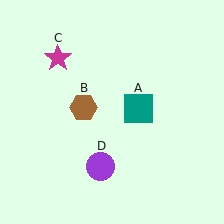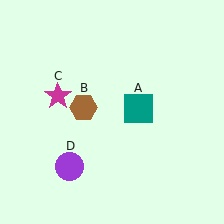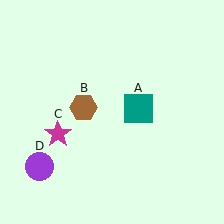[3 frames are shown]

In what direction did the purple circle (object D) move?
The purple circle (object D) moved left.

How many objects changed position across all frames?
2 objects changed position: magenta star (object C), purple circle (object D).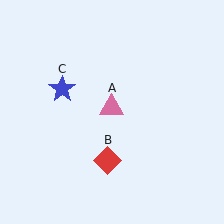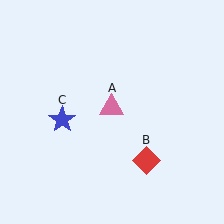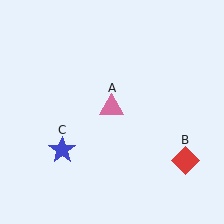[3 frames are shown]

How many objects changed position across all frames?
2 objects changed position: red diamond (object B), blue star (object C).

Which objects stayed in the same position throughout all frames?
Pink triangle (object A) remained stationary.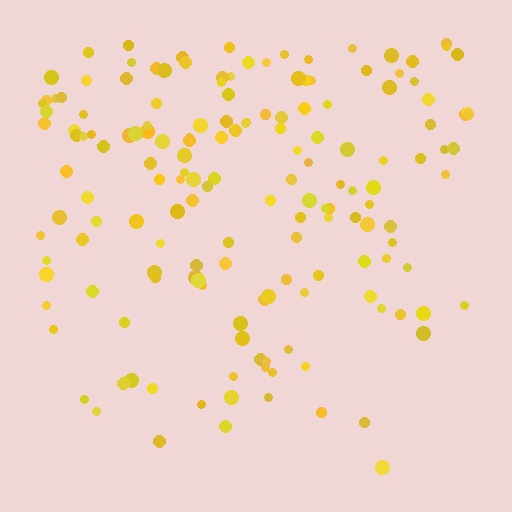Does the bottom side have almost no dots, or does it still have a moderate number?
Still a moderate number, just noticeably fewer than the top.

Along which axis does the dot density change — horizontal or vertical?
Vertical.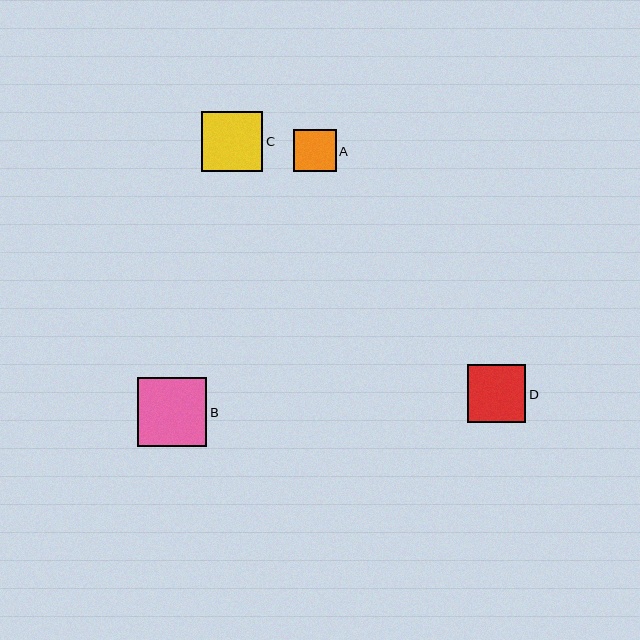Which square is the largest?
Square B is the largest with a size of approximately 69 pixels.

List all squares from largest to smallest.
From largest to smallest: B, C, D, A.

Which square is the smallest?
Square A is the smallest with a size of approximately 43 pixels.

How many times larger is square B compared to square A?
Square B is approximately 1.6 times the size of square A.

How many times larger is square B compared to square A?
Square B is approximately 1.6 times the size of square A.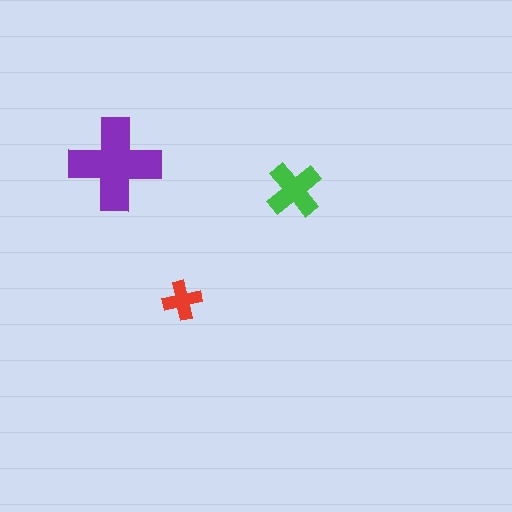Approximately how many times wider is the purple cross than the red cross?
About 2.5 times wider.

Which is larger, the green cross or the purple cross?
The purple one.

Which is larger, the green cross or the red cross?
The green one.